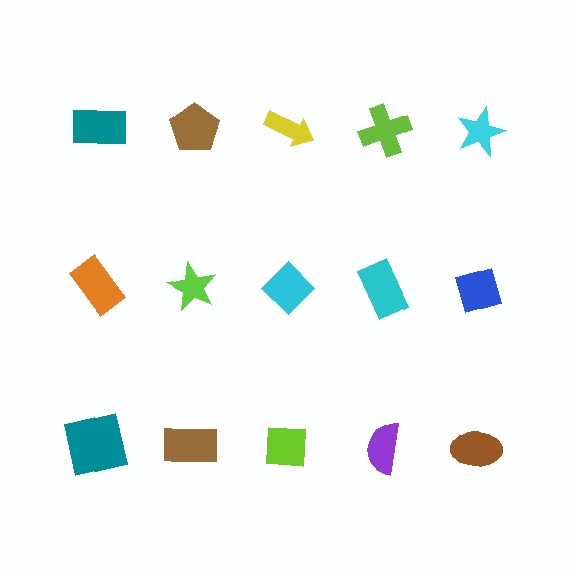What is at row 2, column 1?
An orange rectangle.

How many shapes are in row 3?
5 shapes.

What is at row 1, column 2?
A brown pentagon.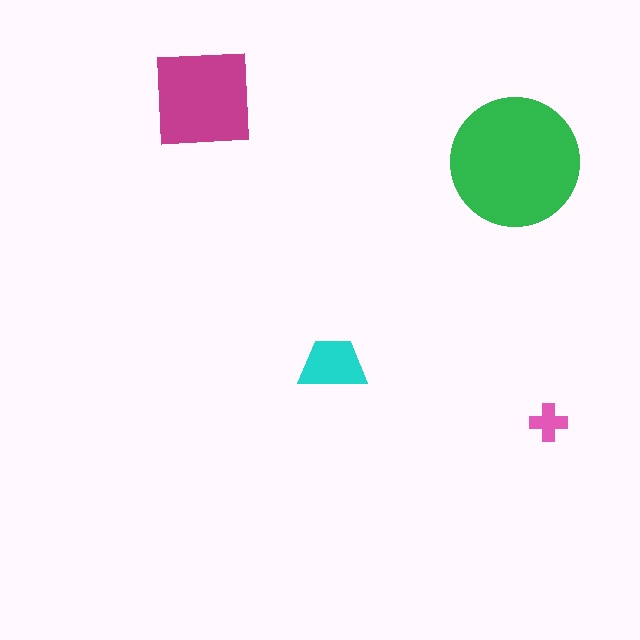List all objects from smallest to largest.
The pink cross, the cyan trapezoid, the magenta square, the green circle.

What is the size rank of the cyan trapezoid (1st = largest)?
3rd.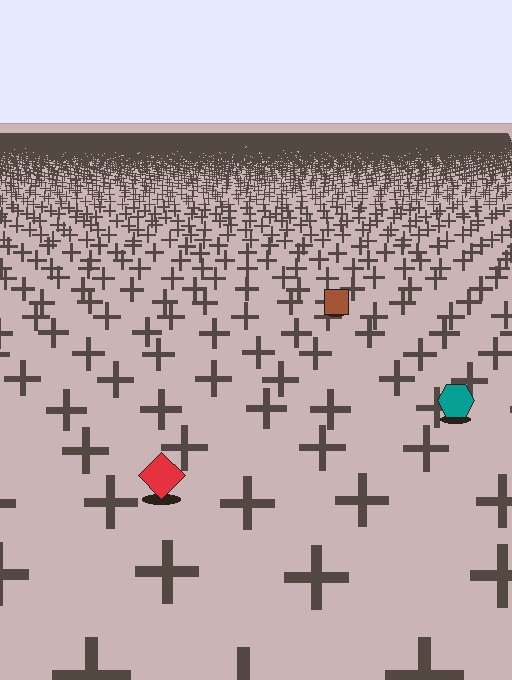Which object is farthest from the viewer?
The brown square is farthest from the viewer. It appears smaller and the ground texture around it is denser.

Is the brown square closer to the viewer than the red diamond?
No. The red diamond is closer — you can tell from the texture gradient: the ground texture is coarser near it.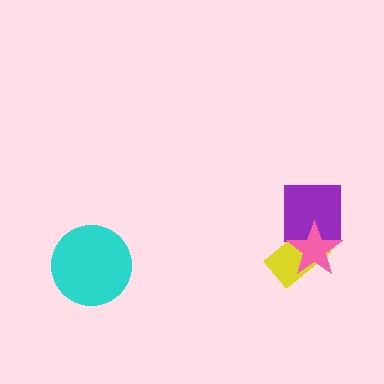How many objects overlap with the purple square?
2 objects overlap with the purple square.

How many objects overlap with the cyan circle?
0 objects overlap with the cyan circle.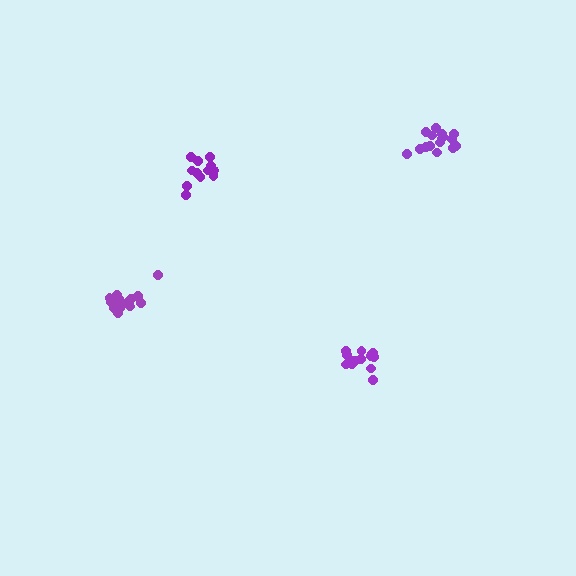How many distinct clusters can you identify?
There are 4 distinct clusters.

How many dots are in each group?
Group 1: 14 dots, Group 2: 16 dots, Group 3: 12 dots, Group 4: 16 dots (58 total).